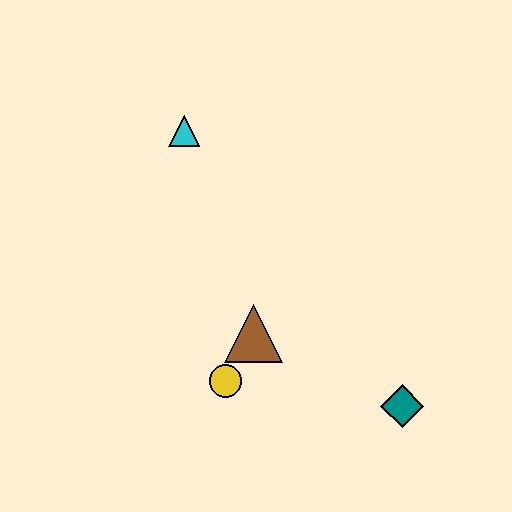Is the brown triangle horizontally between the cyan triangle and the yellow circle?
No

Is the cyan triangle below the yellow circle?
No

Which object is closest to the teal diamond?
The brown triangle is closest to the teal diamond.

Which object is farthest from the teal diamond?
The cyan triangle is farthest from the teal diamond.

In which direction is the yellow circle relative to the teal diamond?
The yellow circle is to the left of the teal diamond.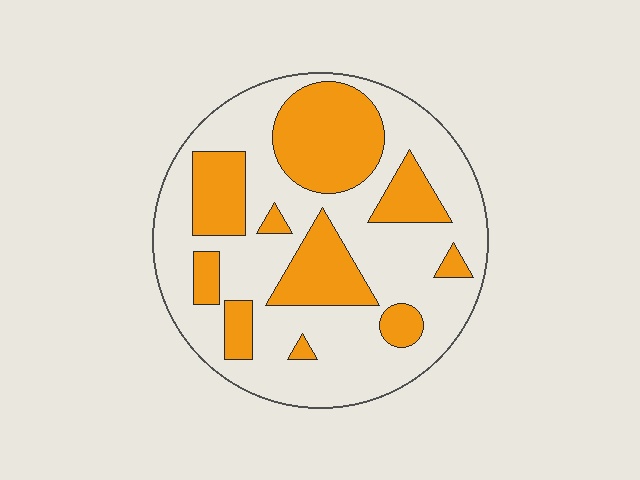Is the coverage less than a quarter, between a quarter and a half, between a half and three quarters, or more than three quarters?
Between a quarter and a half.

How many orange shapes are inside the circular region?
10.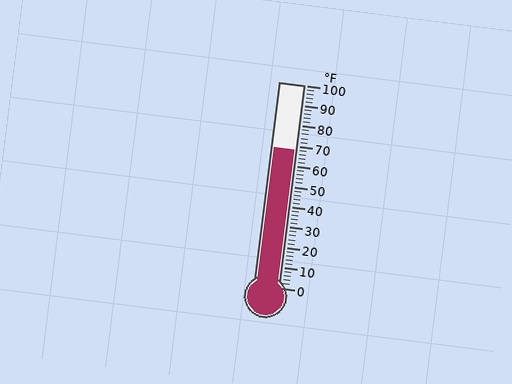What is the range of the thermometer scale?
The thermometer scale ranges from 0°F to 100°F.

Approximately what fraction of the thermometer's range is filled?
The thermometer is filled to approximately 70% of its range.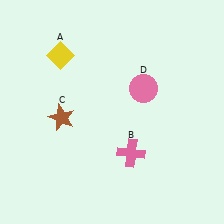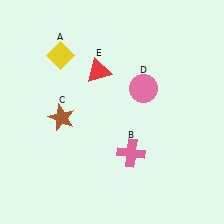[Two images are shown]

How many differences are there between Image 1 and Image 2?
There is 1 difference between the two images.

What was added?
A red triangle (E) was added in Image 2.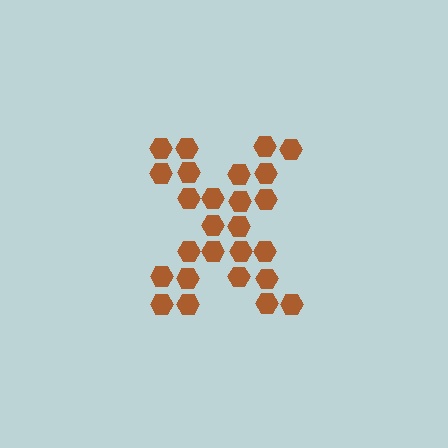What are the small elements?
The small elements are hexagons.